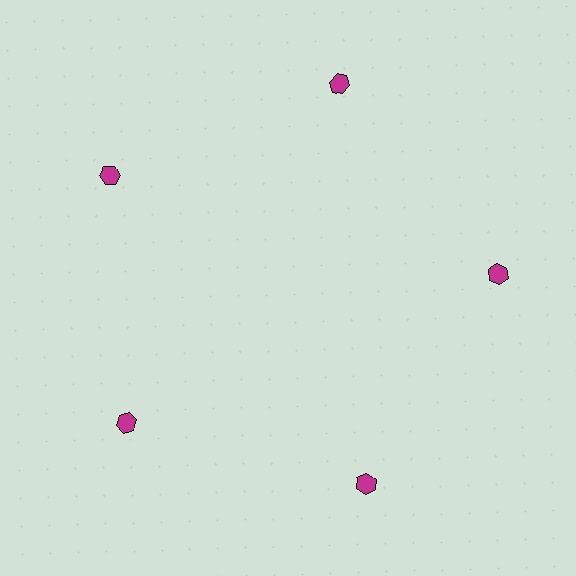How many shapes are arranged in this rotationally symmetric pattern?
There are 5 shapes, arranged in 5 groups of 1.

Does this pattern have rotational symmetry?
Yes, this pattern has 5-fold rotational symmetry. It looks the same after rotating 72 degrees around the center.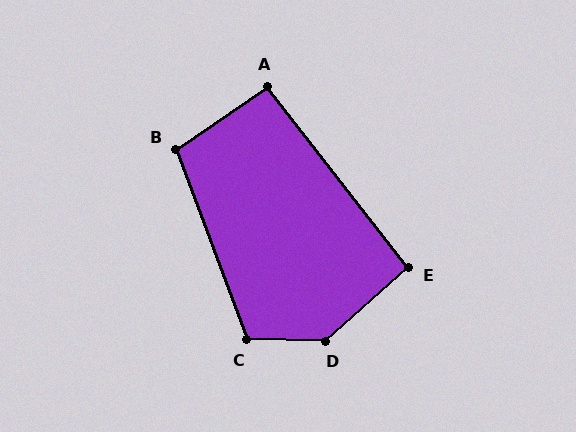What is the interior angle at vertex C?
Approximately 111 degrees (obtuse).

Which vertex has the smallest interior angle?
A, at approximately 94 degrees.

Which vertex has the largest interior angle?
D, at approximately 137 degrees.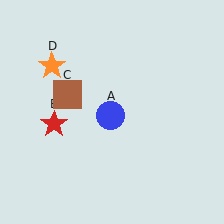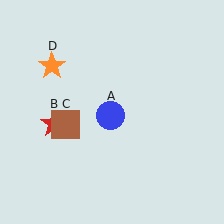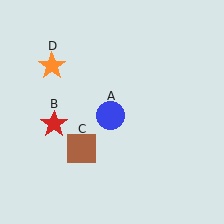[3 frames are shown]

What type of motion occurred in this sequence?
The brown square (object C) rotated counterclockwise around the center of the scene.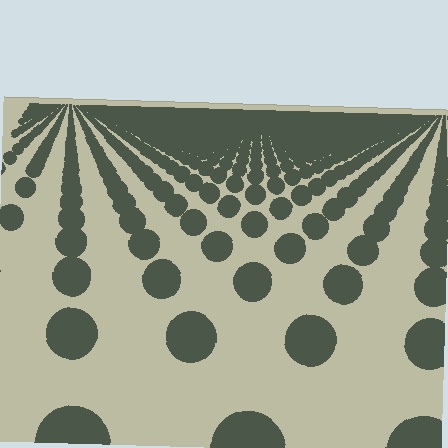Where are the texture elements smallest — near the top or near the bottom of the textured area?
Near the top.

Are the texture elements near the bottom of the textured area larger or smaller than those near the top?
Larger. Near the bottom, elements are closer to the viewer and appear at a bigger on-screen size.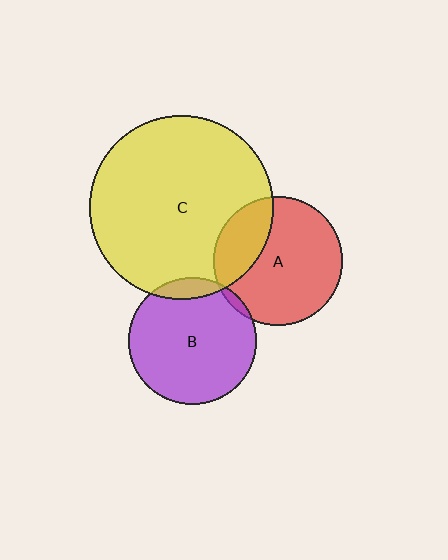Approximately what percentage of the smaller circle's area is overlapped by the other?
Approximately 5%.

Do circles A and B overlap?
Yes.